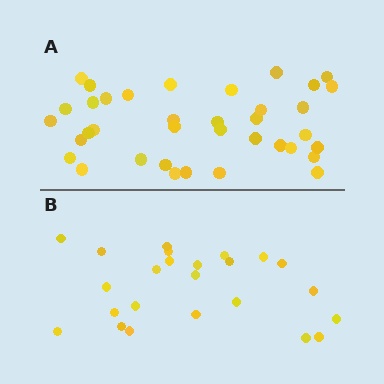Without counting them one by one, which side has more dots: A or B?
Region A (the top region) has more dots.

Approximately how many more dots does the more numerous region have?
Region A has approximately 15 more dots than region B.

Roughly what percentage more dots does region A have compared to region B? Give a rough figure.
About 55% more.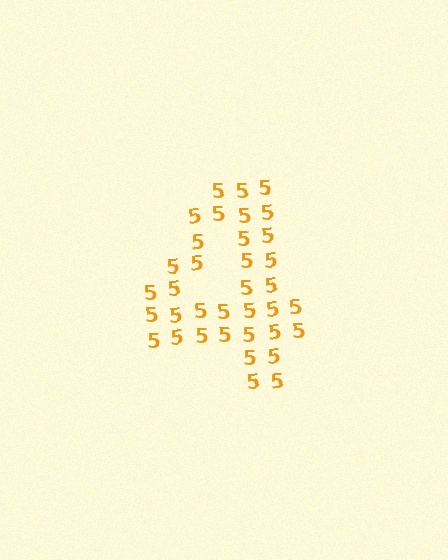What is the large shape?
The large shape is the digit 4.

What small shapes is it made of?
It is made of small digit 5's.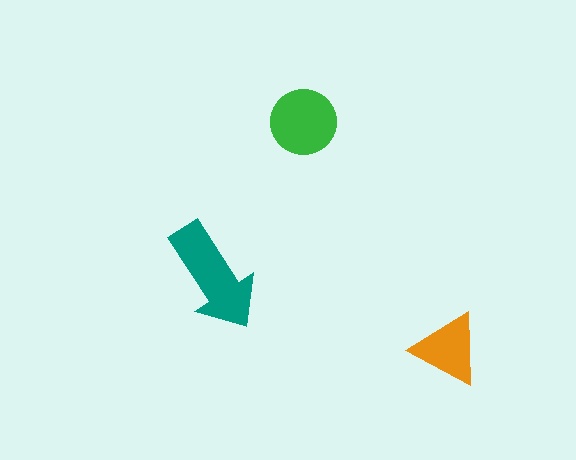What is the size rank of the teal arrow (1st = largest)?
1st.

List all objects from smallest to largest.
The orange triangle, the green circle, the teal arrow.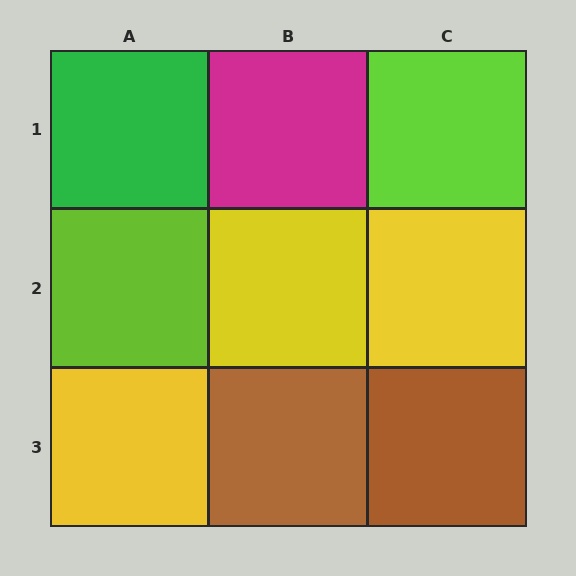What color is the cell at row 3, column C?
Brown.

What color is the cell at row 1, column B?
Magenta.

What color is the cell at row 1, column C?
Lime.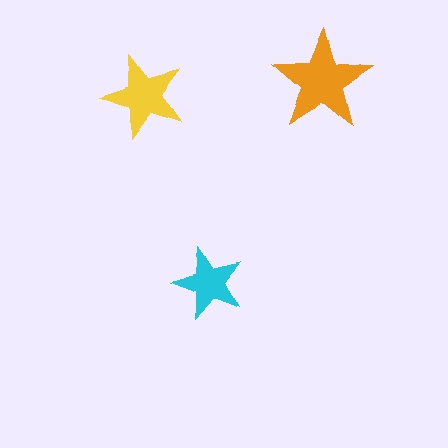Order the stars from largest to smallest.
the orange one, the yellow one, the cyan one.